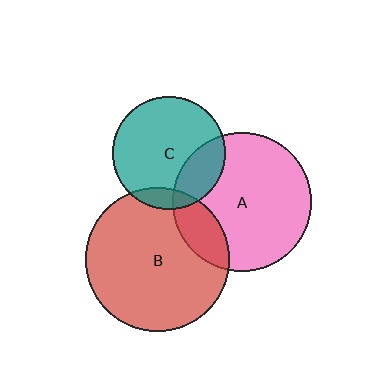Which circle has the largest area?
Circle B (red).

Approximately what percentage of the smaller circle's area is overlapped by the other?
Approximately 25%.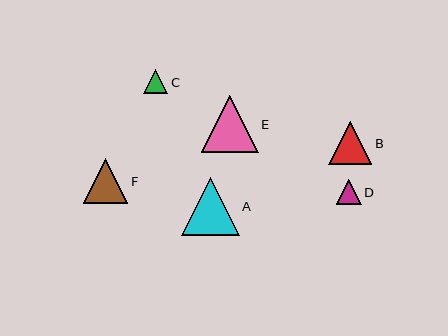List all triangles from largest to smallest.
From largest to smallest: A, E, F, B, D, C.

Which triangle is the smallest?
Triangle C is the smallest with a size of approximately 24 pixels.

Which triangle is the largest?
Triangle A is the largest with a size of approximately 58 pixels.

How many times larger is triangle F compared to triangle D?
Triangle F is approximately 1.8 times the size of triangle D.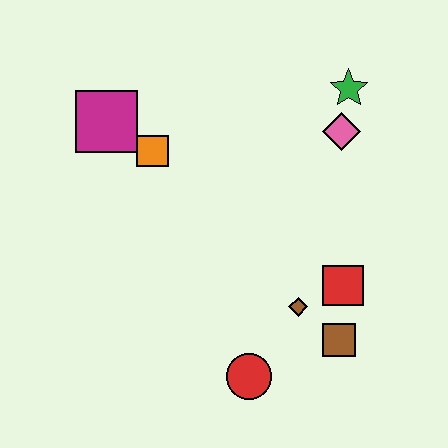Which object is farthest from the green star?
The red circle is farthest from the green star.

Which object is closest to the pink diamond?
The green star is closest to the pink diamond.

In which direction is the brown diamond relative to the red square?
The brown diamond is to the left of the red square.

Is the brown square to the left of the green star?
Yes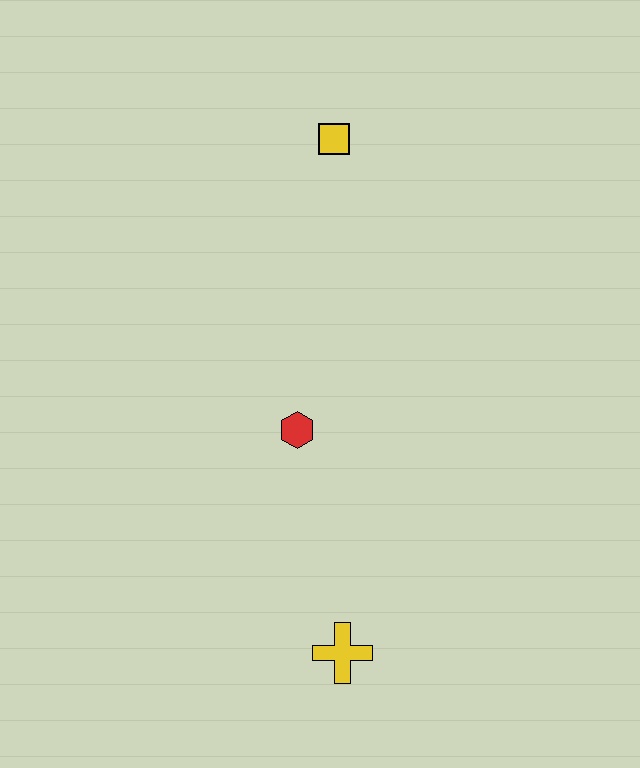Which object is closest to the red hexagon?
The yellow cross is closest to the red hexagon.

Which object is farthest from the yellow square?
The yellow cross is farthest from the yellow square.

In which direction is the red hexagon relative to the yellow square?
The red hexagon is below the yellow square.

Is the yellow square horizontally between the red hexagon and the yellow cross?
Yes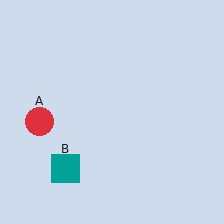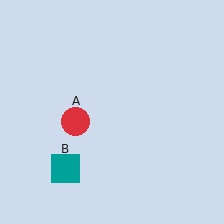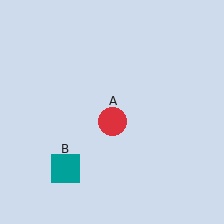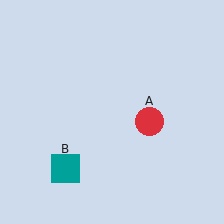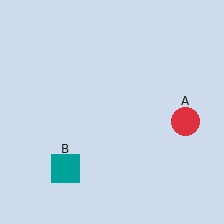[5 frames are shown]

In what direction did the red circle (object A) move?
The red circle (object A) moved right.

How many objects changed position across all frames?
1 object changed position: red circle (object A).